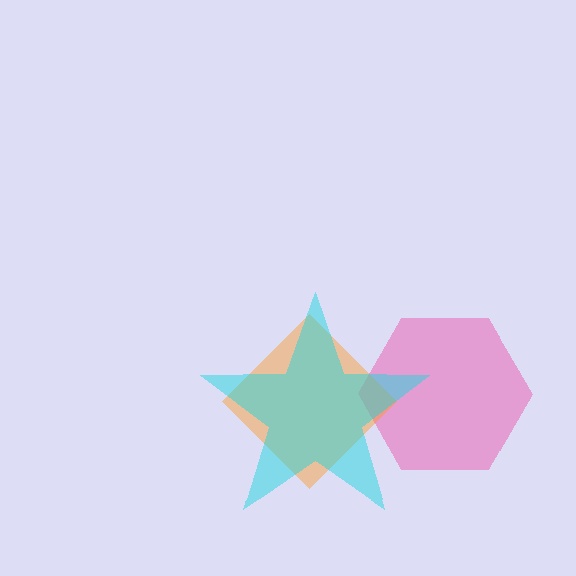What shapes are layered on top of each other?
The layered shapes are: a pink hexagon, an orange diamond, a cyan star.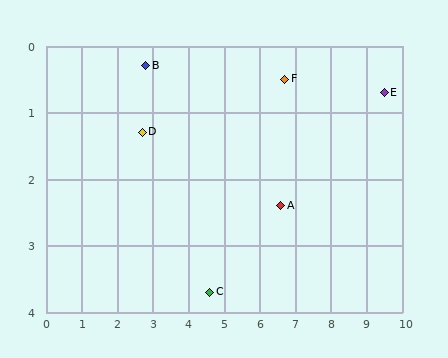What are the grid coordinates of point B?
Point B is at approximately (2.8, 0.3).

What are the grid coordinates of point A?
Point A is at approximately (6.6, 2.4).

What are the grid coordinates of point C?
Point C is at approximately (4.6, 3.7).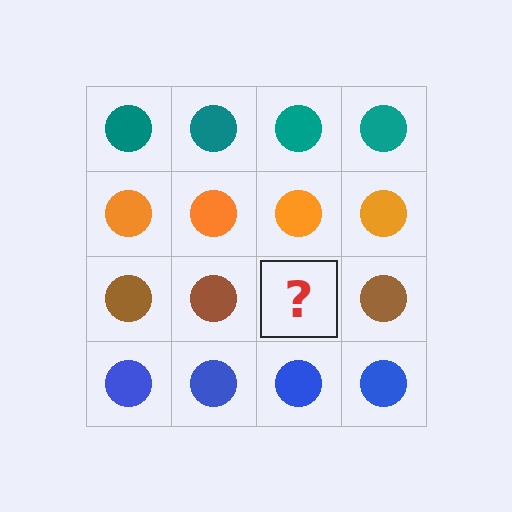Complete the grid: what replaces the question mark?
The question mark should be replaced with a brown circle.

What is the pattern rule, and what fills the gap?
The rule is that each row has a consistent color. The gap should be filled with a brown circle.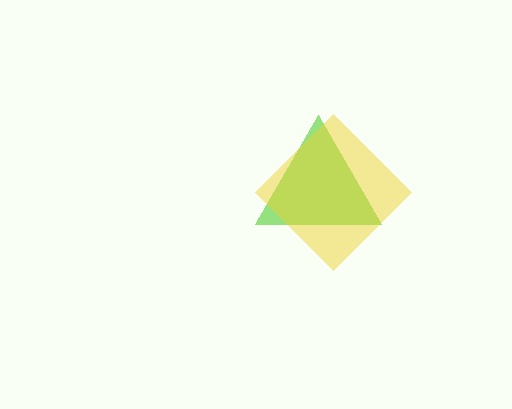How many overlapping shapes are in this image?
There are 2 overlapping shapes in the image.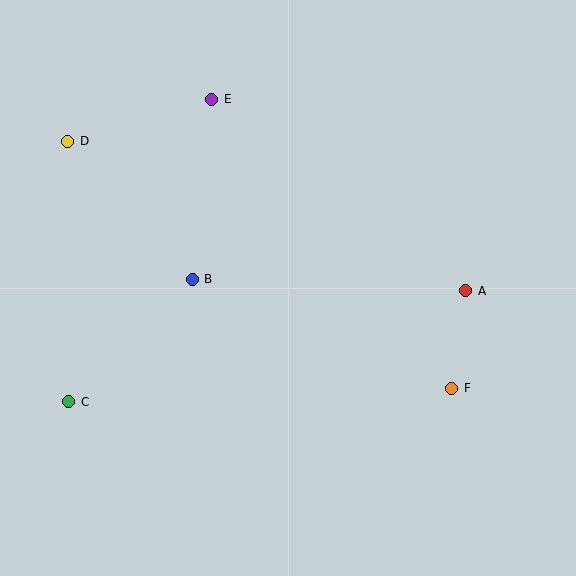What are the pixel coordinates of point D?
Point D is at (68, 142).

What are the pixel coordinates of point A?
Point A is at (466, 291).